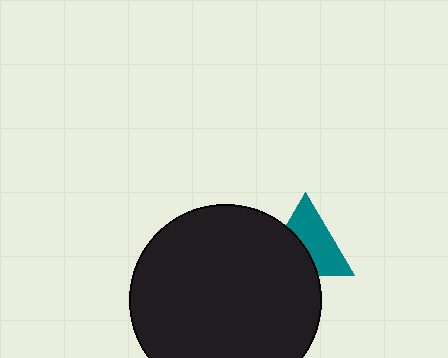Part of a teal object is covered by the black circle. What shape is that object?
It is a triangle.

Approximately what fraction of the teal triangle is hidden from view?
Roughly 42% of the teal triangle is hidden behind the black circle.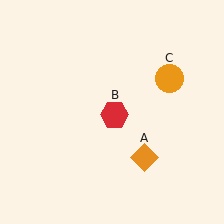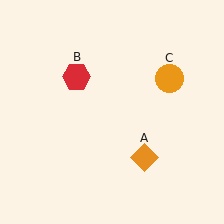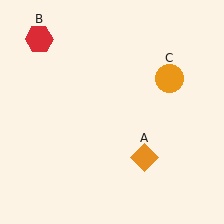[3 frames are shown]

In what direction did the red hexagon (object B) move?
The red hexagon (object B) moved up and to the left.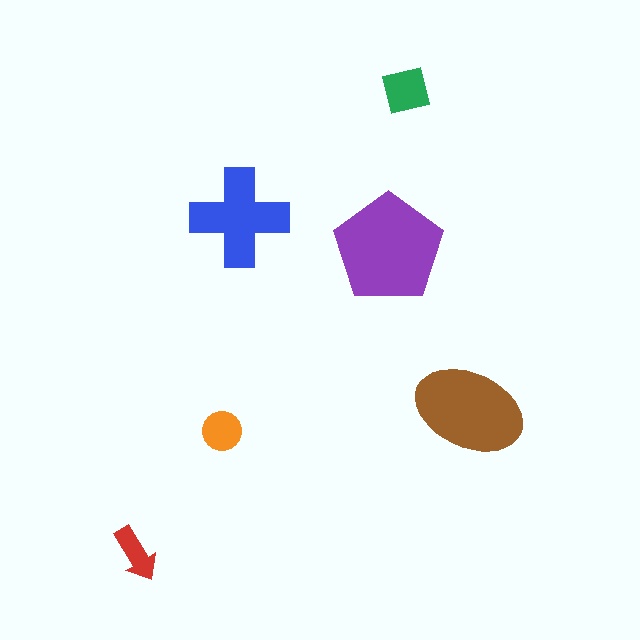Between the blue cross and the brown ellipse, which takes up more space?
The brown ellipse.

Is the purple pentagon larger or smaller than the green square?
Larger.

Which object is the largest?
The purple pentagon.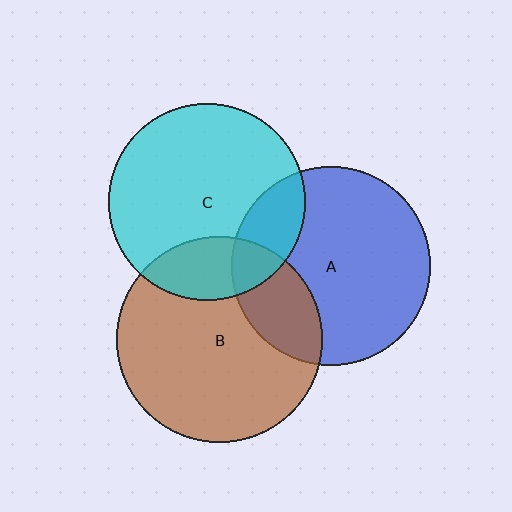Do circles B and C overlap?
Yes.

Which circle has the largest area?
Circle B (brown).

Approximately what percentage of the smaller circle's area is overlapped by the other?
Approximately 20%.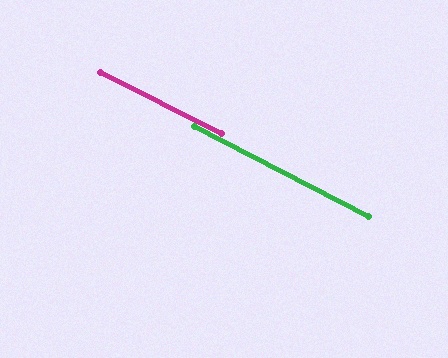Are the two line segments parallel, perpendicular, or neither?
Parallel — their directions differ by only 0.2°.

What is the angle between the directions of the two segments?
Approximately 0 degrees.